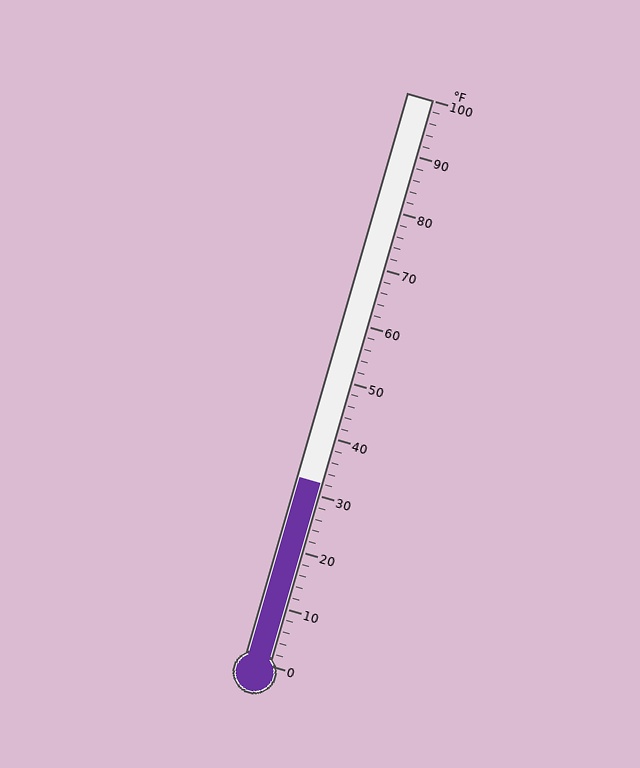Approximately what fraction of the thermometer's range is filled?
The thermometer is filled to approximately 30% of its range.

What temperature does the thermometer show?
The thermometer shows approximately 32°F.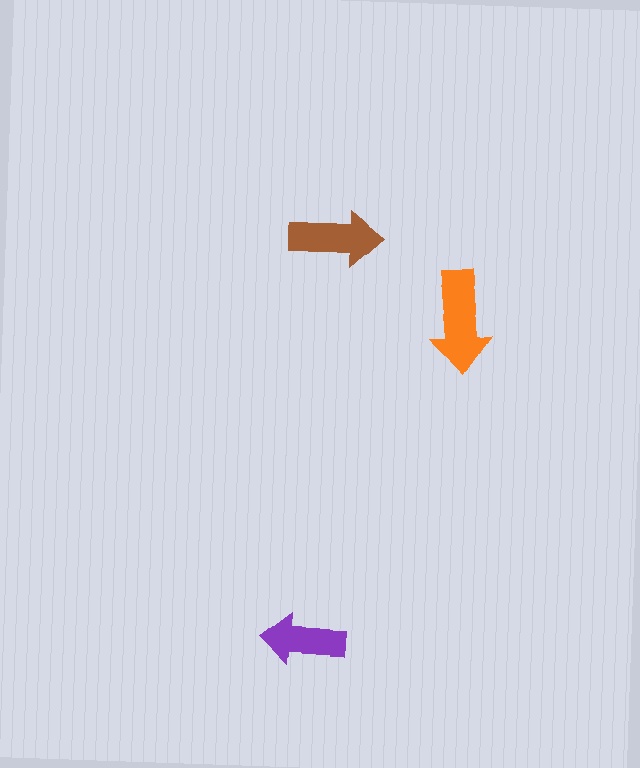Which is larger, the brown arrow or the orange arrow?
The orange one.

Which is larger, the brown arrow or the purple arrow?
The brown one.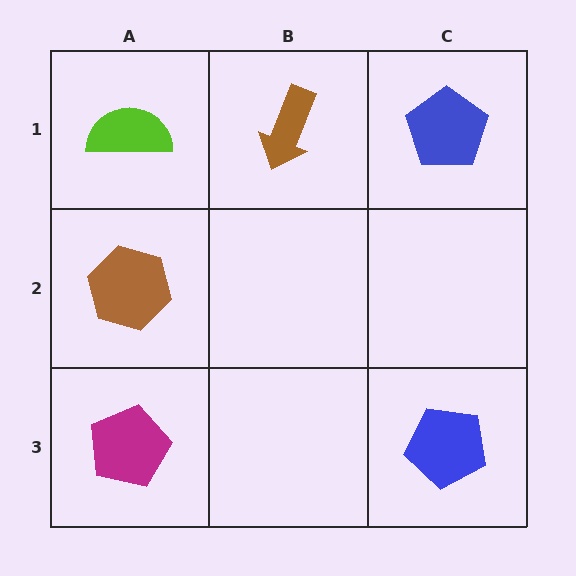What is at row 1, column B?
A brown arrow.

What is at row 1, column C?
A blue pentagon.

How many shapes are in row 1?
3 shapes.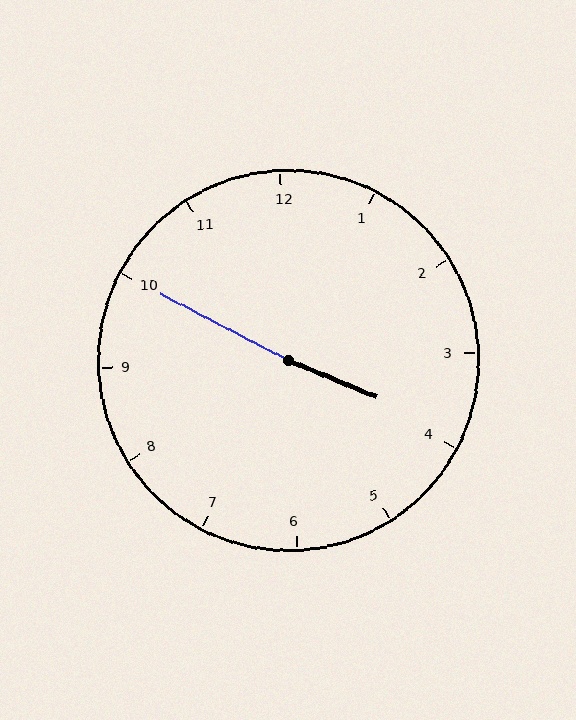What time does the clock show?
3:50.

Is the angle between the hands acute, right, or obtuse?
It is obtuse.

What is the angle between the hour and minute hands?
Approximately 175 degrees.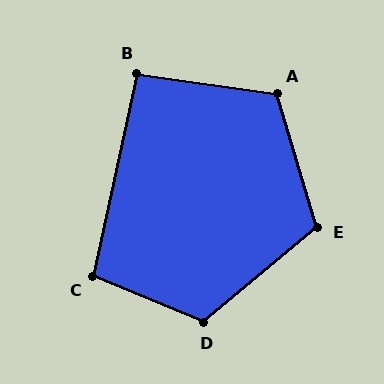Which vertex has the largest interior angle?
D, at approximately 118 degrees.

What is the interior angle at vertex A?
Approximately 115 degrees (obtuse).